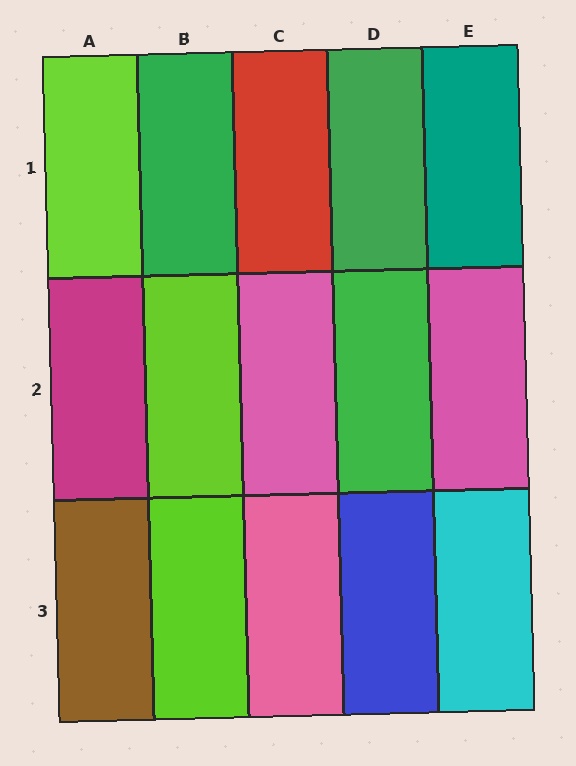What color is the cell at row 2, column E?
Pink.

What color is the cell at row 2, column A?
Magenta.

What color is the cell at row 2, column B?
Lime.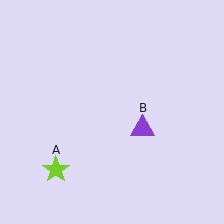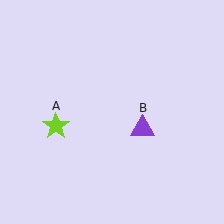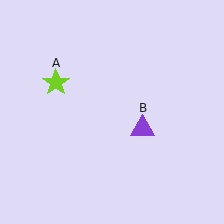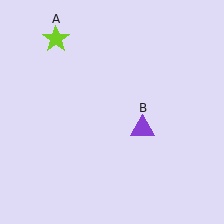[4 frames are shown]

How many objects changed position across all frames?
1 object changed position: lime star (object A).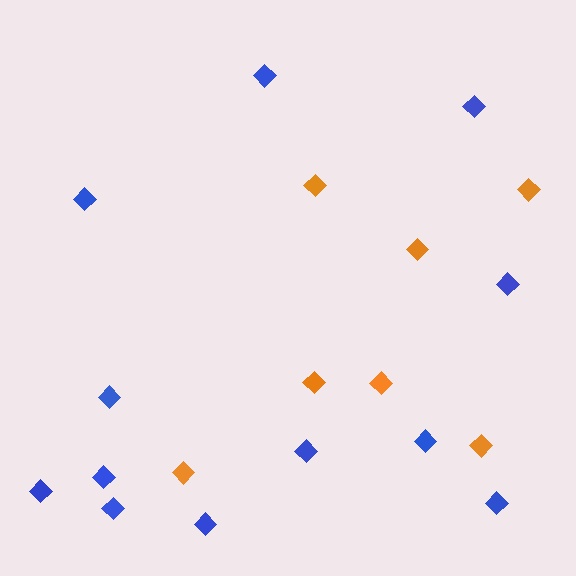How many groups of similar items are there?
There are 2 groups: one group of blue diamonds (12) and one group of orange diamonds (7).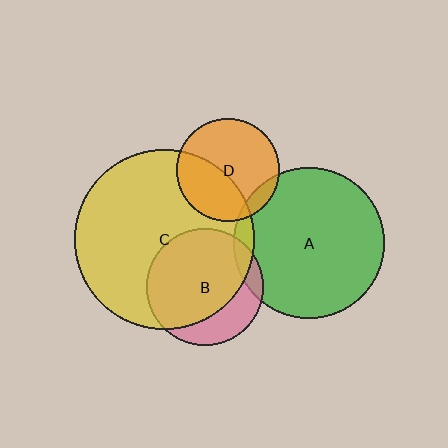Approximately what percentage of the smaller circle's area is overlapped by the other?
Approximately 70%.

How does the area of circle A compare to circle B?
Approximately 1.7 times.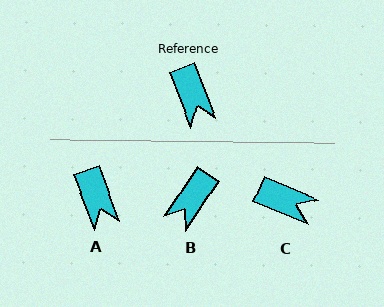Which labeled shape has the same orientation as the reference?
A.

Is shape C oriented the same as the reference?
No, it is off by about 47 degrees.